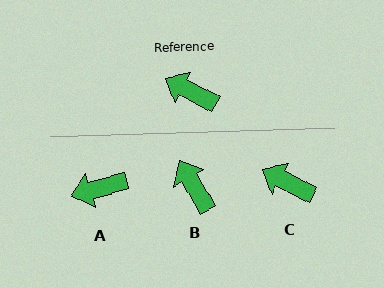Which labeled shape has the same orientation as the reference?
C.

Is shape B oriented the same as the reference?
No, it is off by about 32 degrees.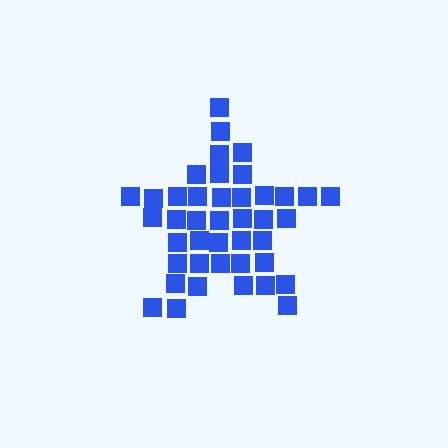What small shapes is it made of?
It is made of small squares.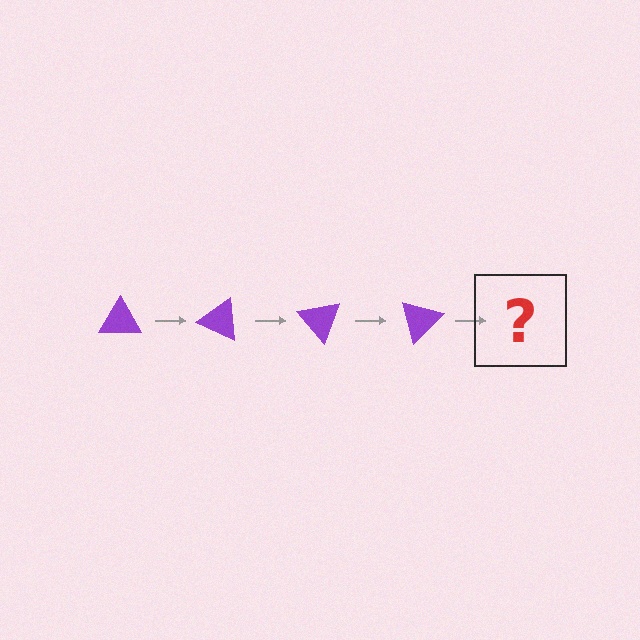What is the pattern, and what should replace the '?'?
The pattern is that the triangle rotates 25 degrees each step. The '?' should be a purple triangle rotated 100 degrees.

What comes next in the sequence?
The next element should be a purple triangle rotated 100 degrees.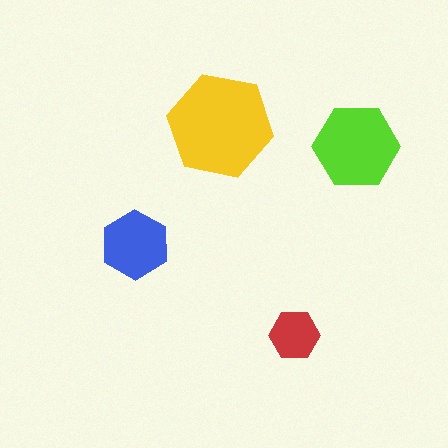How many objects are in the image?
There are 4 objects in the image.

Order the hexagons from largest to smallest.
the yellow one, the lime one, the blue one, the red one.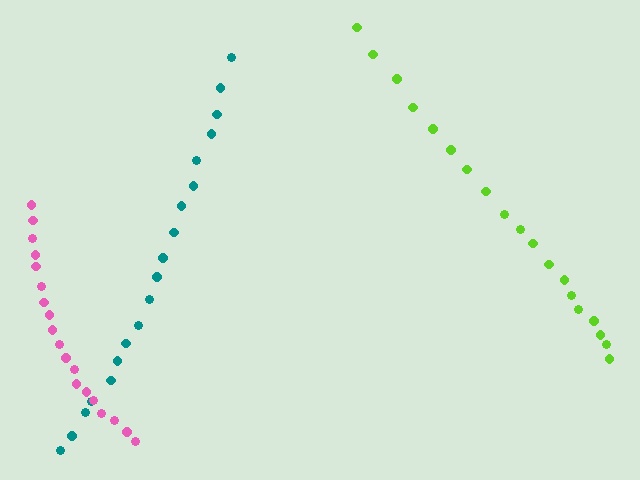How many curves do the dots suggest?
There are 3 distinct paths.